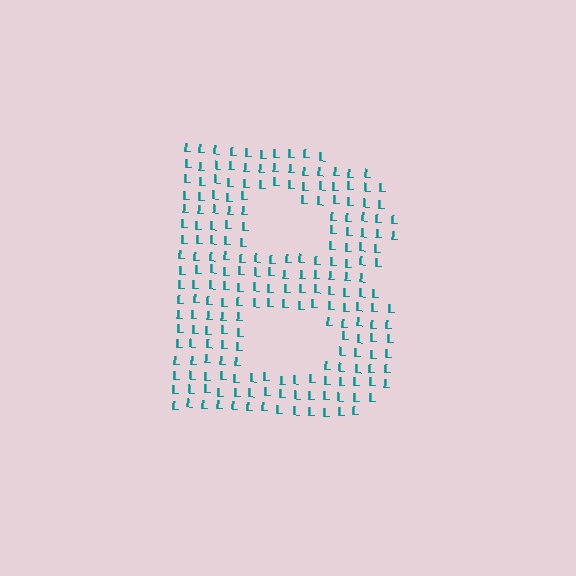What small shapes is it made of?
It is made of small letter L's.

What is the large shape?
The large shape is the letter B.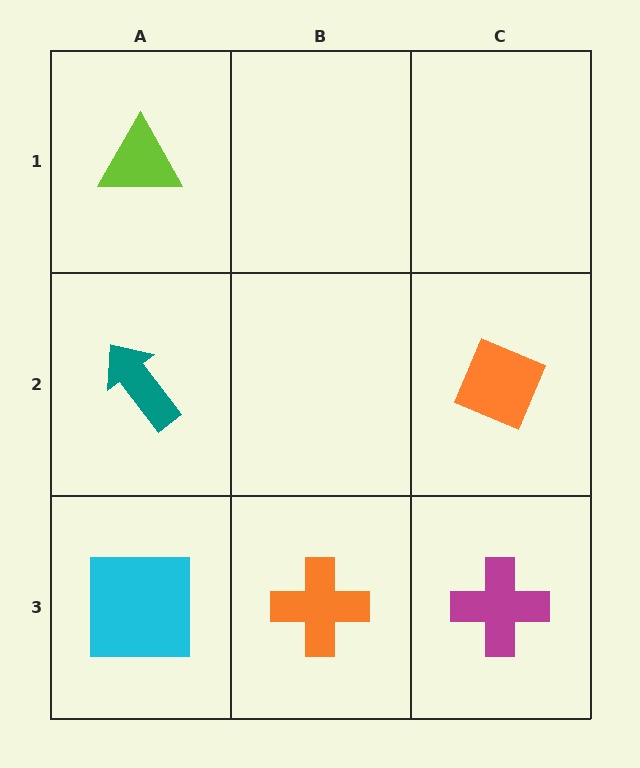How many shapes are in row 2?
2 shapes.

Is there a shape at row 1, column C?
No, that cell is empty.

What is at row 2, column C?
An orange diamond.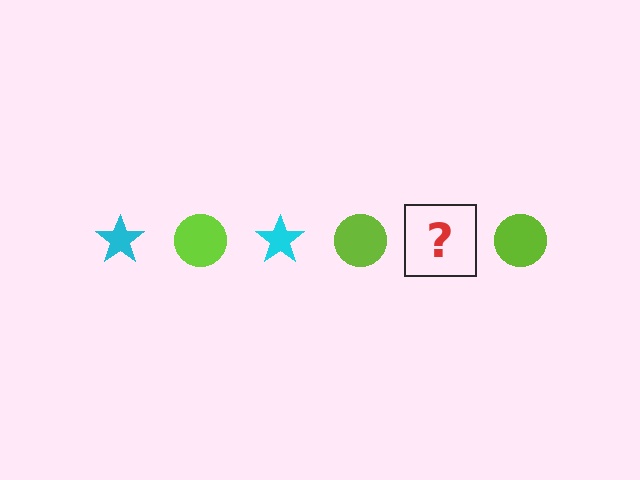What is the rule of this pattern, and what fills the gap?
The rule is that the pattern alternates between cyan star and lime circle. The gap should be filled with a cyan star.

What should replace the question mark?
The question mark should be replaced with a cyan star.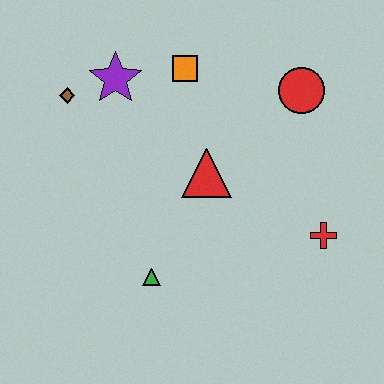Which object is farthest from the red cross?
The brown diamond is farthest from the red cross.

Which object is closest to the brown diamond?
The purple star is closest to the brown diamond.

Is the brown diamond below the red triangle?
No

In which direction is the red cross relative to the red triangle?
The red cross is to the right of the red triangle.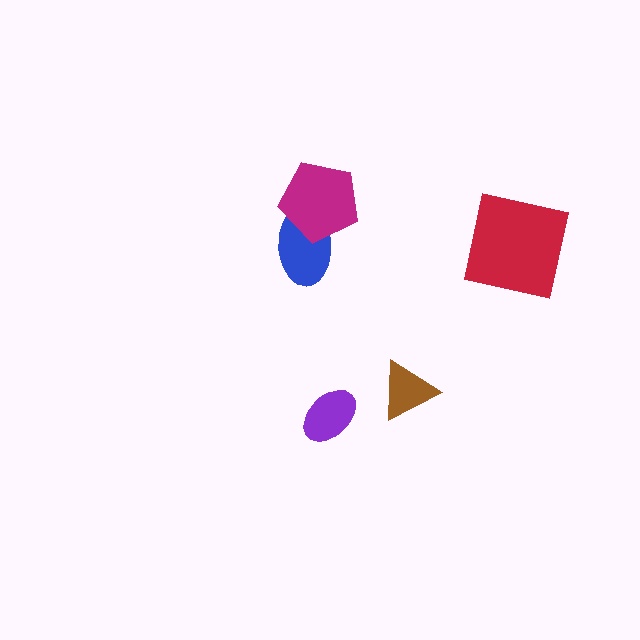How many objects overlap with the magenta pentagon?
1 object overlaps with the magenta pentagon.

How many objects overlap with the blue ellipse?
1 object overlaps with the blue ellipse.